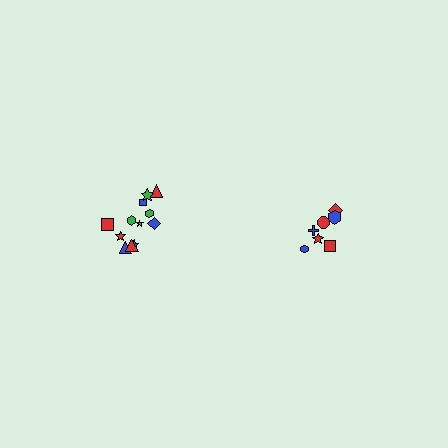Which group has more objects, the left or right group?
The left group.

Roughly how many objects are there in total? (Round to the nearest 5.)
Roughly 20 objects in total.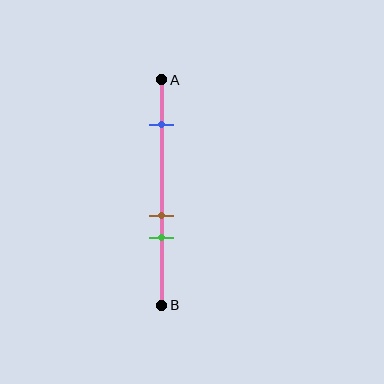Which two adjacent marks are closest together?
The brown and green marks are the closest adjacent pair.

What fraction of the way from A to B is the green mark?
The green mark is approximately 70% (0.7) of the way from A to B.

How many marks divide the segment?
There are 3 marks dividing the segment.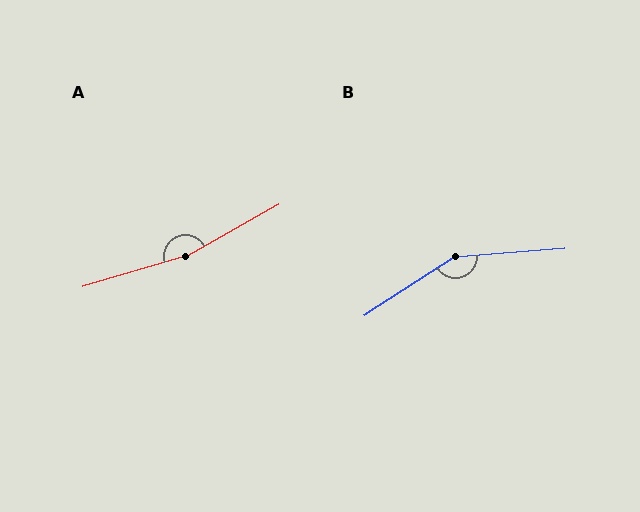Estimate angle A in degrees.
Approximately 167 degrees.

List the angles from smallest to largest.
B (151°), A (167°).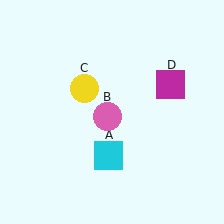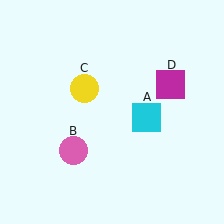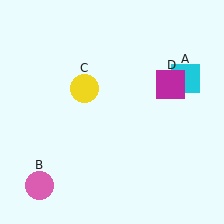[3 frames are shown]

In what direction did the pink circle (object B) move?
The pink circle (object B) moved down and to the left.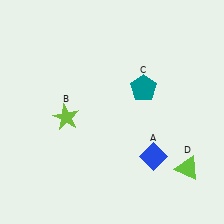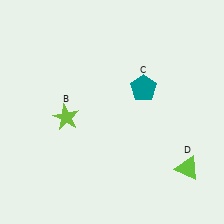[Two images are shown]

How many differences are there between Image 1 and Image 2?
There is 1 difference between the two images.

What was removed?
The blue diamond (A) was removed in Image 2.